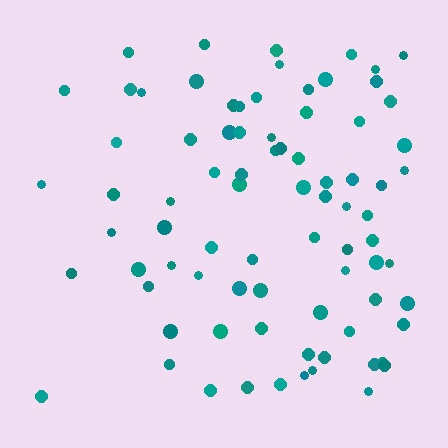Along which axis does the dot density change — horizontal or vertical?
Horizontal.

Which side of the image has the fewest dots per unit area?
The left.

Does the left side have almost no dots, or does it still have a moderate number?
Still a moderate number, just noticeably fewer than the right.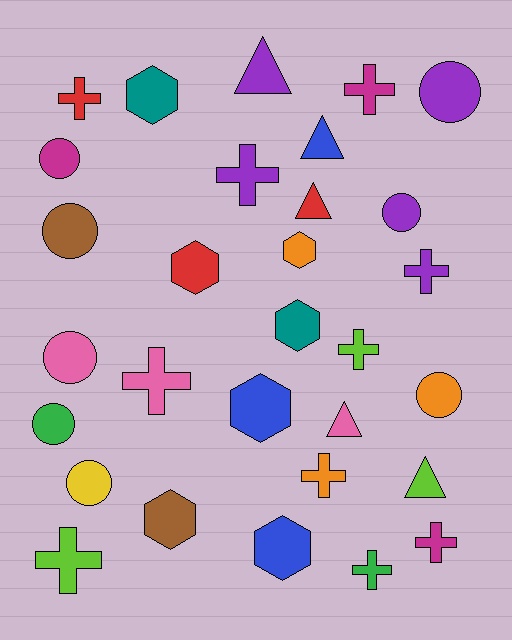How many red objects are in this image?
There are 3 red objects.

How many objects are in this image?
There are 30 objects.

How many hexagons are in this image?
There are 7 hexagons.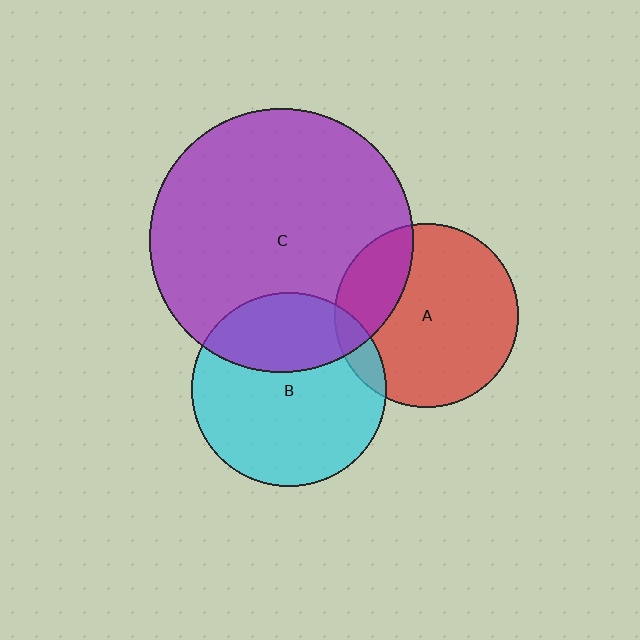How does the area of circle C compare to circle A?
Approximately 2.1 times.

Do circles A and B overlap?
Yes.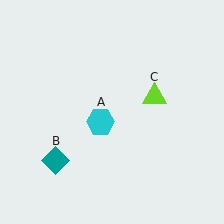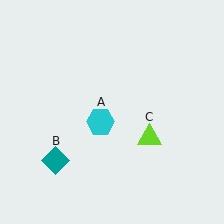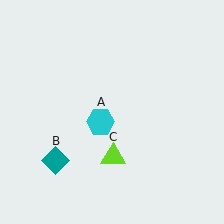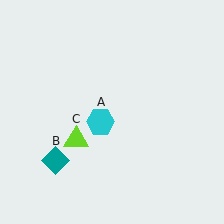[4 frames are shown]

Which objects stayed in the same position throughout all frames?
Cyan hexagon (object A) and teal diamond (object B) remained stationary.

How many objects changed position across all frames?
1 object changed position: lime triangle (object C).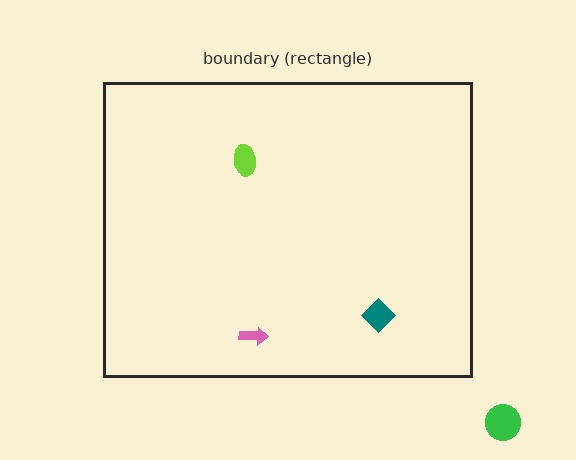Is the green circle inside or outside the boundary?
Outside.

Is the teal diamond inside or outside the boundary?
Inside.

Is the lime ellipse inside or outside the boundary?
Inside.